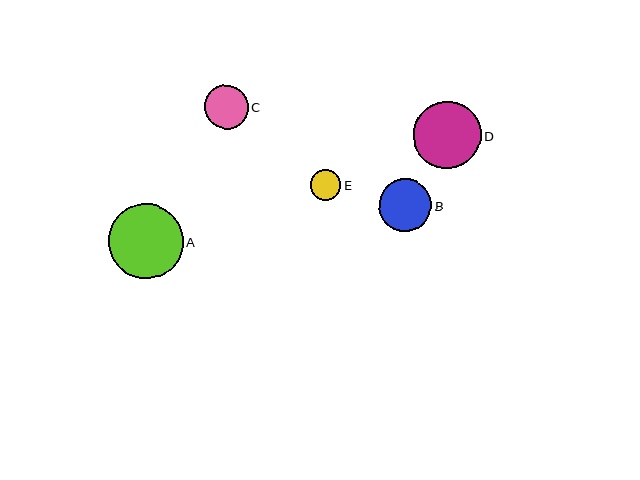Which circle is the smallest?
Circle E is the smallest with a size of approximately 31 pixels.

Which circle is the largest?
Circle A is the largest with a size of approximately 75 pixels.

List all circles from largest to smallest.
From largest to smallest: A, D, B, C, E.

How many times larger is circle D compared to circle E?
Circle D is approximately 2.2 times the size of circle E.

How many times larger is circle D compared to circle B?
Circle D is approximately 1.3 times the size of circle B.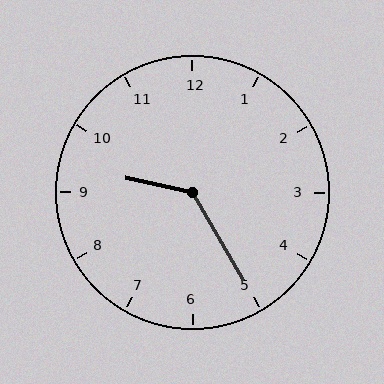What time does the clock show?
9:25.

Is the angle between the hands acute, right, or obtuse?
It is obtuse.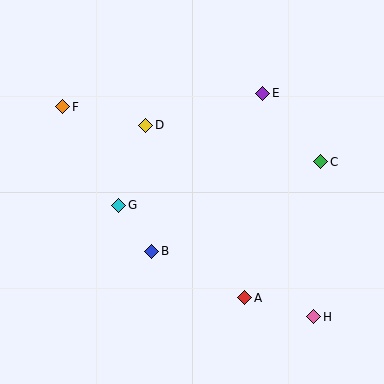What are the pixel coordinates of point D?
Point D is at (146, 125).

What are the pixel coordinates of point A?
Point A is at (245, 298).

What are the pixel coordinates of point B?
Point B is at (152, 251).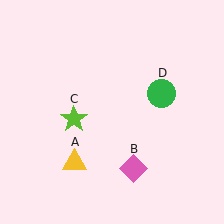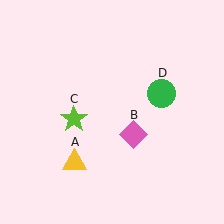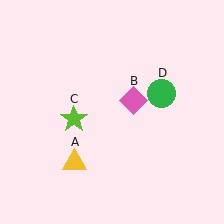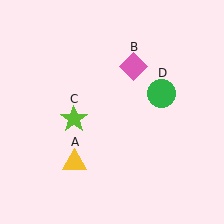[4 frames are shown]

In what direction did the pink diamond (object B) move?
The pink diamond (object B) moved up.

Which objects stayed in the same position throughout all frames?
Yellow triangle (object A) and lime star (object C) and green circle (object D) remained stationary.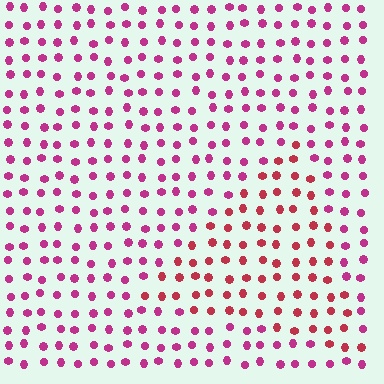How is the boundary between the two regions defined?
The boundary is defined purely by a slight shift in hue (about 29 degrees). Spacing, size, and orientation are identical on both sides.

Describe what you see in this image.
The image is filled with small magenta elements in a uniform arrangement. A triangle-shaped region is visible where the elements are tinted to a slightly different hue, forming a subtle color boundary.